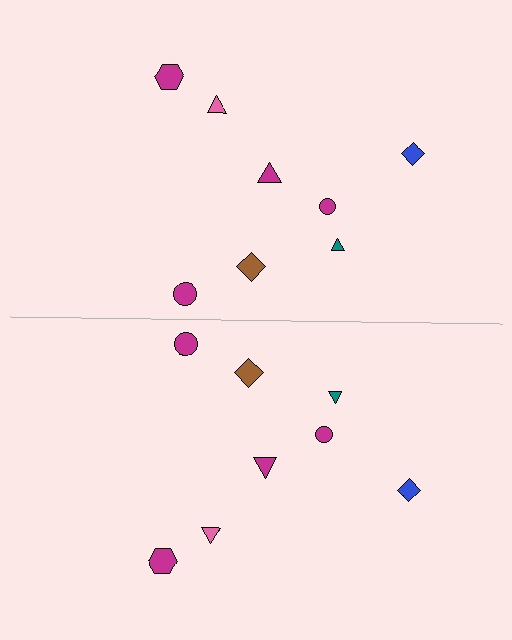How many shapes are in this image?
There are 16 shapes in this image.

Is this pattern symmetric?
Yes, this pattern has bilateral (reflection) symmetry.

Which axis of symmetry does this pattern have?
The pattern has a horizontal axis of symmetry running through the center of the image.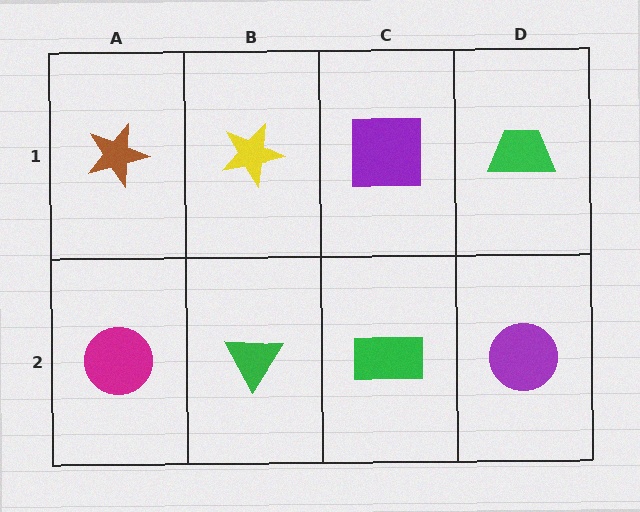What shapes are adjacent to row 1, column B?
A green triangle (row 2, column B), a brown star (row 1, column A), a purple square (row 1, column C).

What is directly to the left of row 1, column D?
A purple square.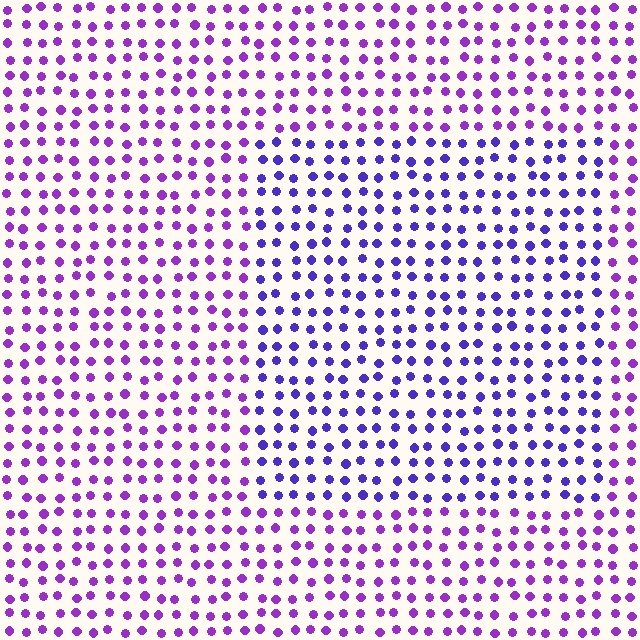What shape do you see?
I see a rectangle.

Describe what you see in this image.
The image is filled with small purple elements in a uniform arrangement. A rectangle-shaped region is visible where the elements are tinted to a slightly different hue, forming a subtle color boundary.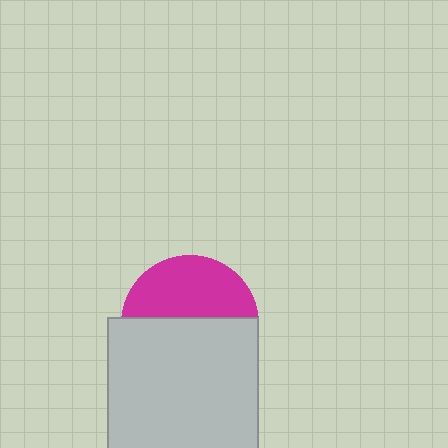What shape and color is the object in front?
The object in front is a light gray square.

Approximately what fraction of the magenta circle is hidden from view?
Roughly 56% of the magenta circle is hidden behind the light gray square.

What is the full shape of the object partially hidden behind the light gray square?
The partially hidden object is a magenta circle.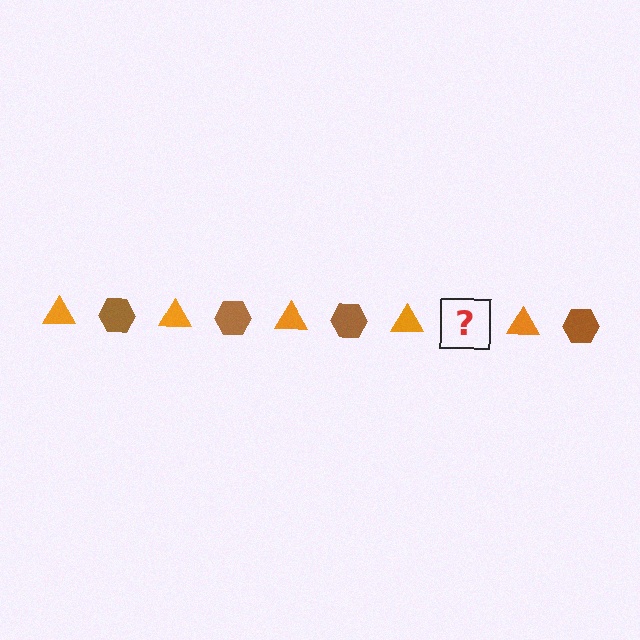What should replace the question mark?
The question mark should be replaced with a brown hexagon.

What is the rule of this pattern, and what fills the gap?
The rule is that the pattern alternates between orange triangle and brown hexagon. The gap should be filled with a brown hexagon.